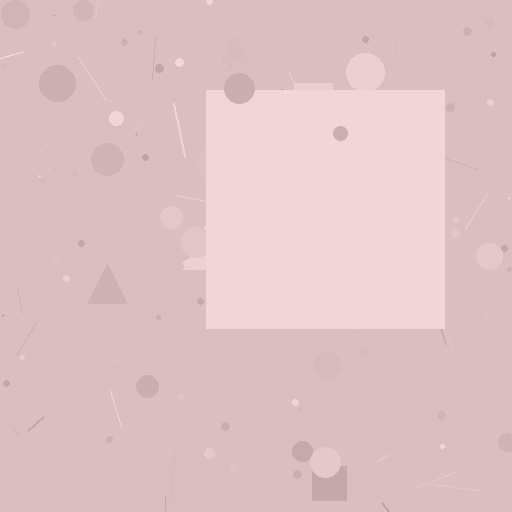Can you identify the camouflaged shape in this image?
The camouflaged shape is a square.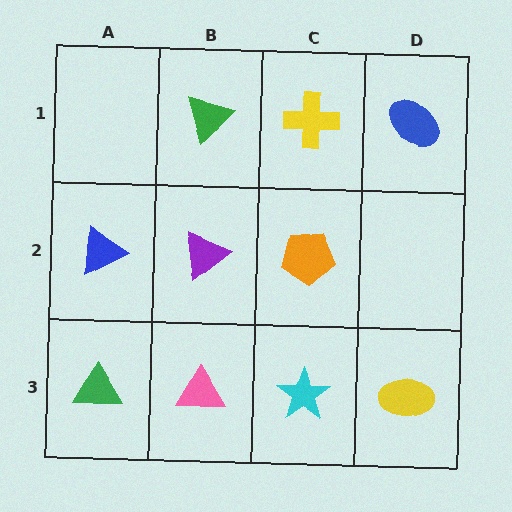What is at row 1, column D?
A blue ellipse.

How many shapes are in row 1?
3 shapes.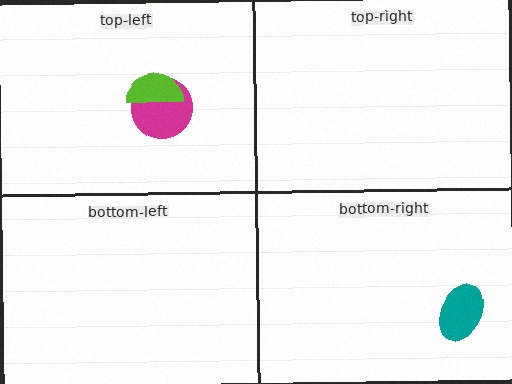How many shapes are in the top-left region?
2.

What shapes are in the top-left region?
The magenta circle, the lime semicircle.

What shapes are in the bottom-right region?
The teal ellipse.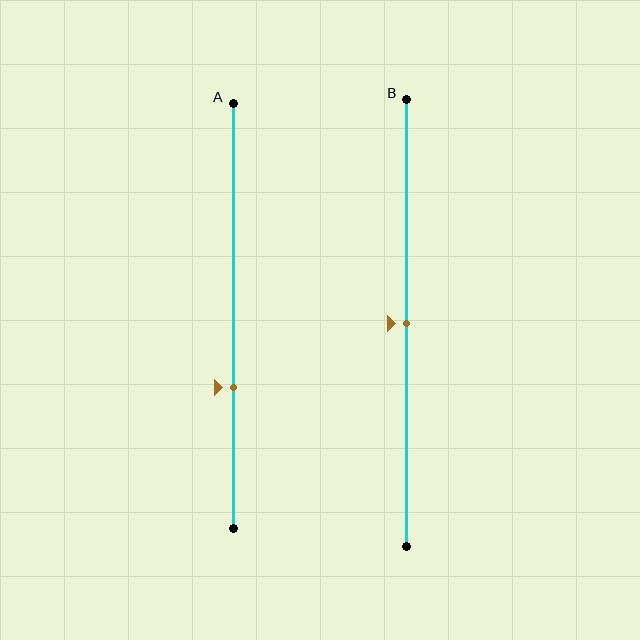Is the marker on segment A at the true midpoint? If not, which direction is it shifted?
No, the marker on segment A is shifted downward by about 17% of the segment length.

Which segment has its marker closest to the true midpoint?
Segment B has its marker closest to the true midpoint.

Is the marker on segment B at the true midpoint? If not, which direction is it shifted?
Yes, the marker on segment B is at the true midpoint.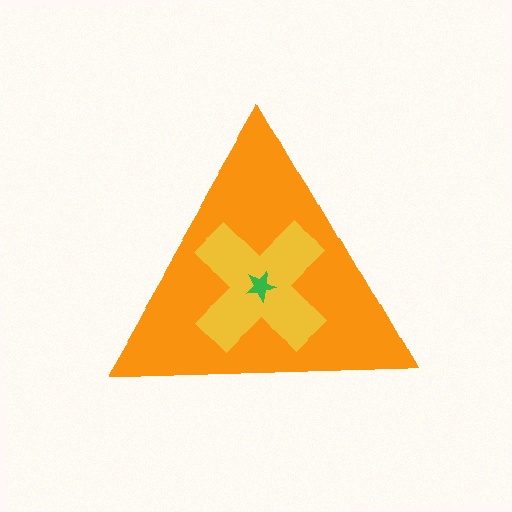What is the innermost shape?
The green star.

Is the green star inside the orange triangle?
Yes.